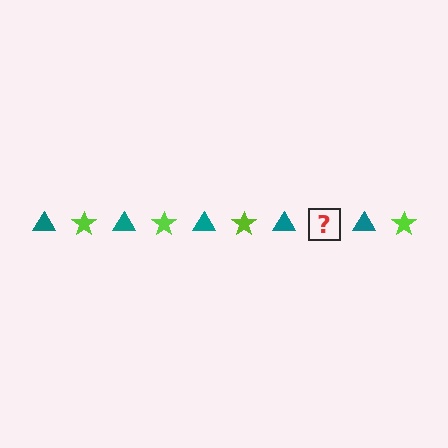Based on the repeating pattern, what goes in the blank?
The blank should be a lime star.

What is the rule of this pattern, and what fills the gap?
The rule is that the pattern alternates between teal triangle and lime star. The gap should be filled with a lime star.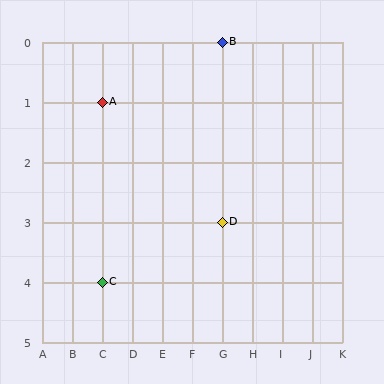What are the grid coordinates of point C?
Point C is at grid coordinates (C, 4).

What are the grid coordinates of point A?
Point A is at grid coordinates (C, 1).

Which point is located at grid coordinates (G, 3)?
Point D is at (G, 3).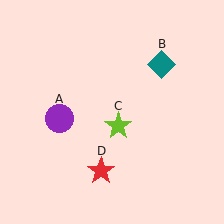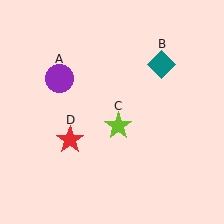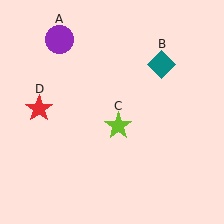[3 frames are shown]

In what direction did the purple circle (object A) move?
The purple circle (object A) moved up.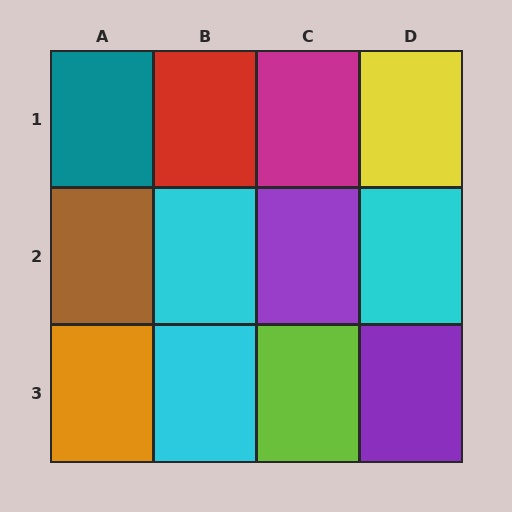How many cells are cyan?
3 cells are cyan.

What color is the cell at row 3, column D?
Purple.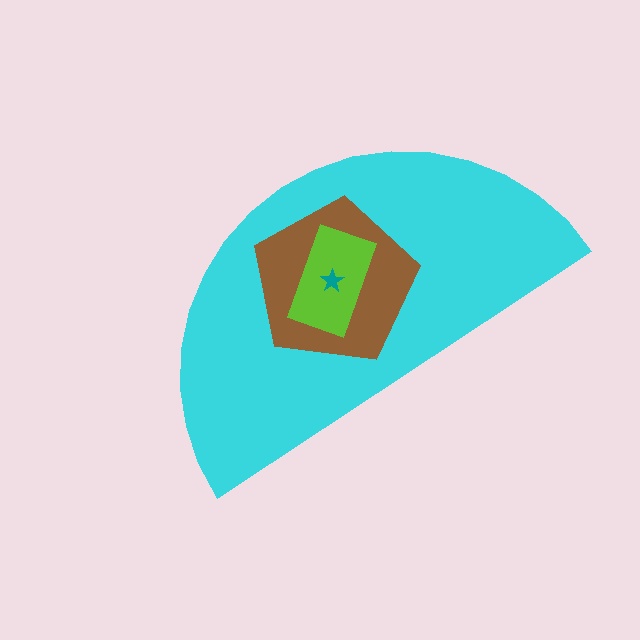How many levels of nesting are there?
4.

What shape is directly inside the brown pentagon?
The lime rectangle.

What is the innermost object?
The teal star.